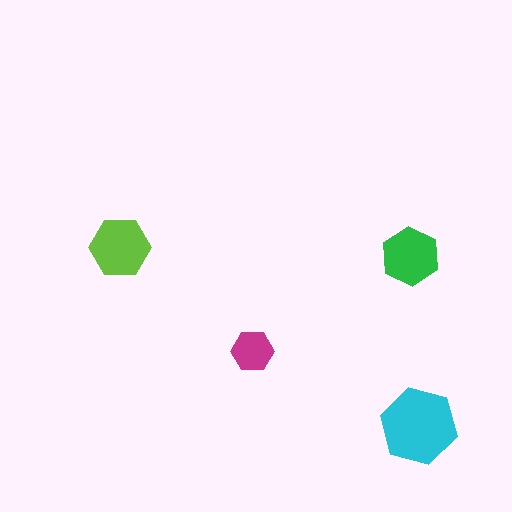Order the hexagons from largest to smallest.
the cyan one, the lime one, the green one, the magenta one.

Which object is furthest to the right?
The cyan hexagon is rightmost.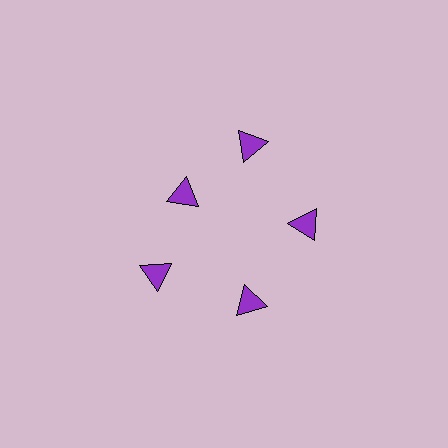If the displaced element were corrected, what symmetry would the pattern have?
It would have 5-fold rotational symmetry — the pattern would map onto itself every 72 degrees.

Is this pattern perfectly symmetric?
No. The 5 purple triangles are arranged in a ring, but one element near the 10 o'clock position is pulled inward toward the center, breaking the 5-fold rotational symmetry.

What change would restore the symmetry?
The symmetry would be restored by moving it outward, back onto the ring so that all 5 triangles sit at equal angles and equal distance from the center.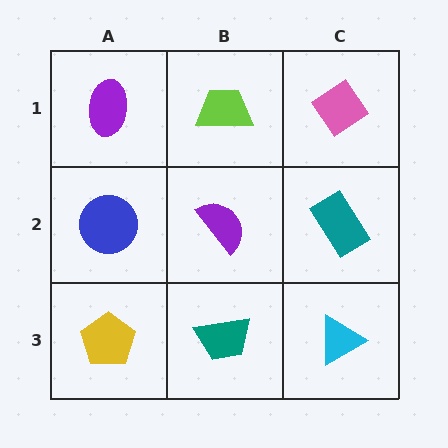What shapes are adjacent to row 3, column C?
A teal rectangle (row 2, column C), a teal trapezoid (row 3, column B).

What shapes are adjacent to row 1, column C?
A teal rectangle (row 2, column C), a lime trapezoid (row 1, column B).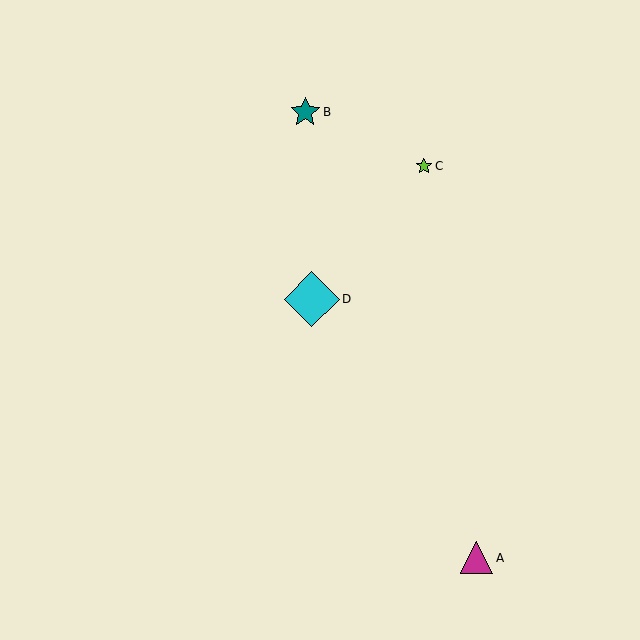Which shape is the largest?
The cyan diamond (labeled D) is the largest.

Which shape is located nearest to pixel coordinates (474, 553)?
The magenta triangle (labeled A) at (476, 558) is nearest to that location.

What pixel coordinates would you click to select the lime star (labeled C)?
Click at (424, 166) to select the lime star C.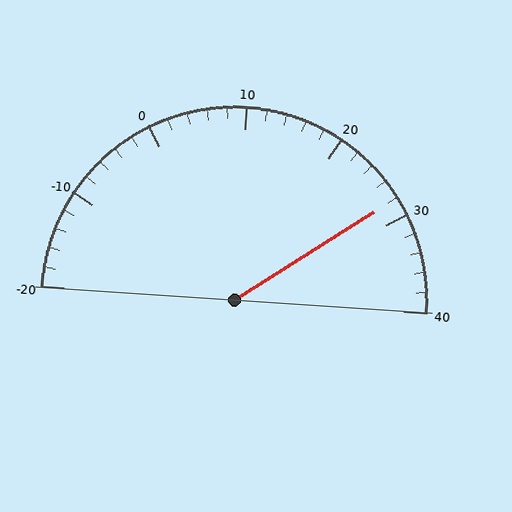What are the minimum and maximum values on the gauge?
The gauge ranges from -20 to 40.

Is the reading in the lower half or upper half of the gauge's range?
The reading is in the upper half of the range (-20 to 40).